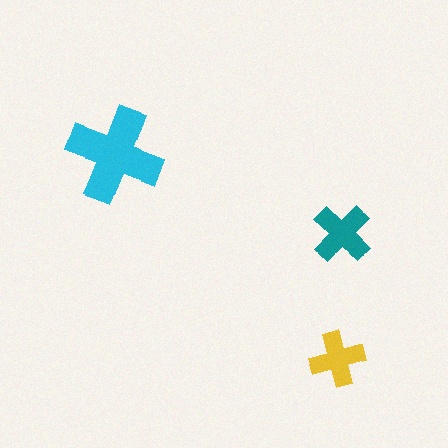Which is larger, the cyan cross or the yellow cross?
The cyan one.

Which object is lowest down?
The yellow cross is bottommost.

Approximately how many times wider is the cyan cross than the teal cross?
About 1.5 times wider.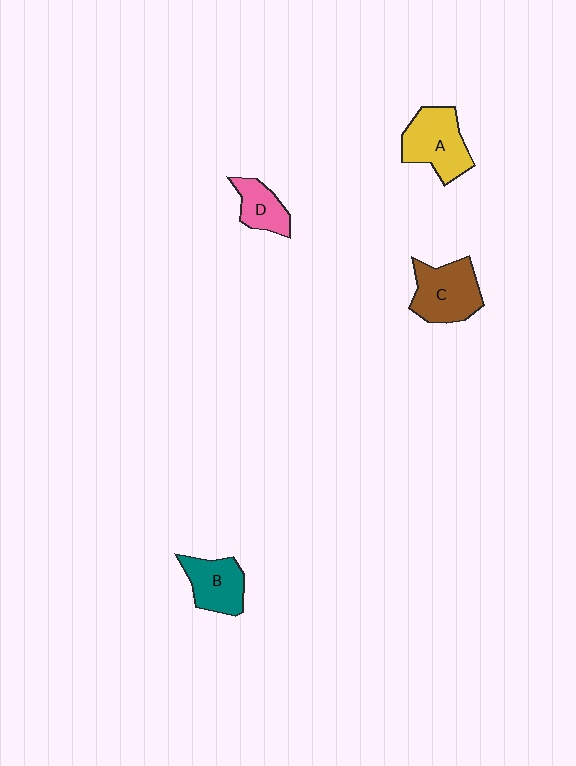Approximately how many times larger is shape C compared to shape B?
Approximately 1.3 times.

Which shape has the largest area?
Shape A (yellow).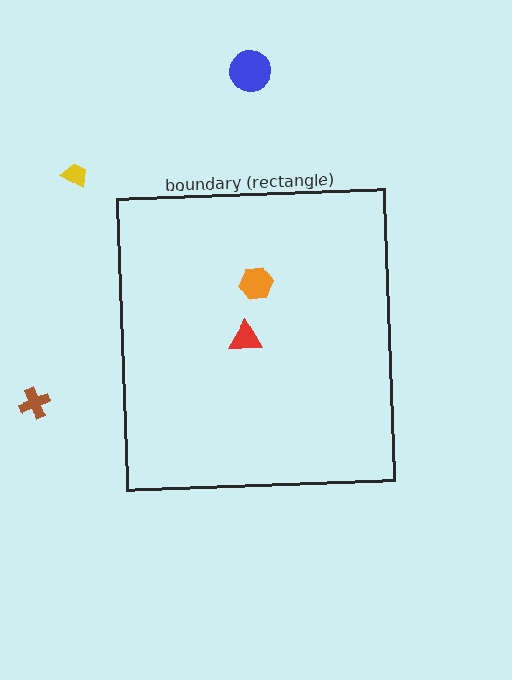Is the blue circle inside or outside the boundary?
Outside.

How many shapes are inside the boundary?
2 inside, 3 outside.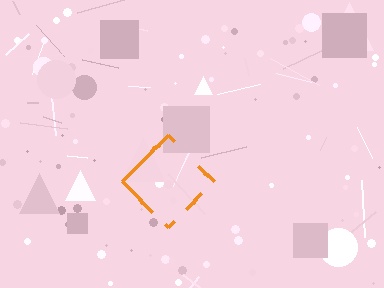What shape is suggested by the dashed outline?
The dashed outline suggests a diamond.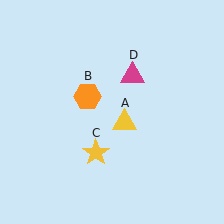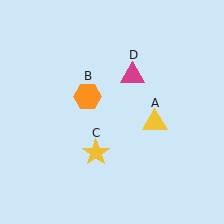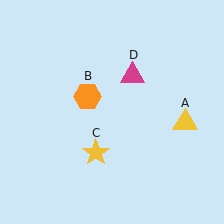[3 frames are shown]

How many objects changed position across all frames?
1 object changed position: yellow triangle (object A).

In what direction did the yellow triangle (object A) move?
The yellow triangle (object A) moved right.